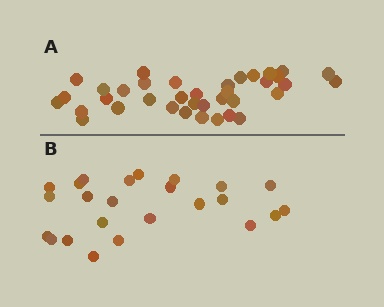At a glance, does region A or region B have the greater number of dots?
Region A (the top region) has more dots.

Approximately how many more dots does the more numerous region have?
Region A has approximately 15 more dots than region B.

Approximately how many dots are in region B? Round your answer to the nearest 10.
About 20 dots. (The exact count is 24, which rounds to 20.)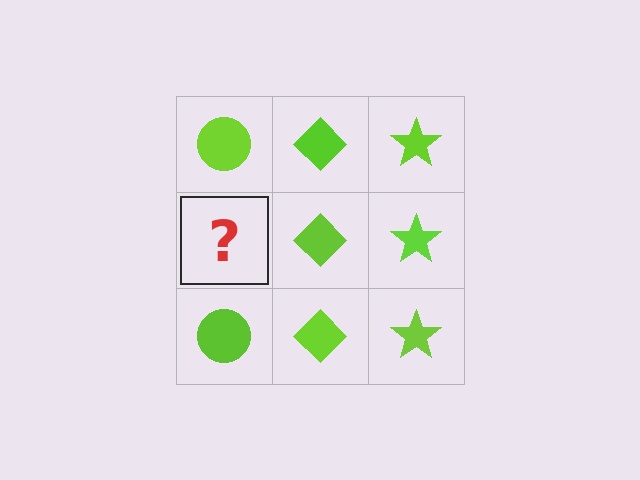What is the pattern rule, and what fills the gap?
The rule is that each column has a consistent shape. The gap should be filled with a lime circle.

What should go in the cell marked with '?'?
The missing cell should contain a lime circle.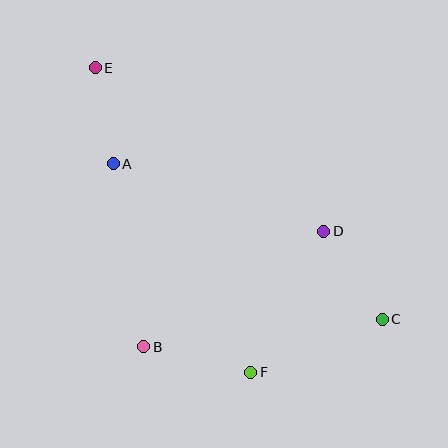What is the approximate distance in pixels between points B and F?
The distance between B and F is approximately 110 pixels.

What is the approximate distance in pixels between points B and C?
The distance between B and C is approximately 240 pixels.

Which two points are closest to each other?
Points A and E are closest to each other.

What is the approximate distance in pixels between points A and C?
The distance between A and C is approximately 311 pixels.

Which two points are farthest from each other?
Points C and E are farthest from each other.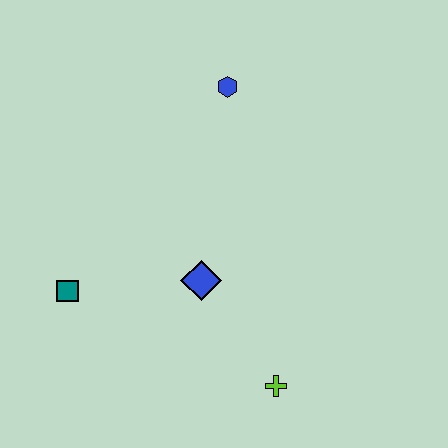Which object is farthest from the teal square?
The blue hexagon is farthest from the teal square.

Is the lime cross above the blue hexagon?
No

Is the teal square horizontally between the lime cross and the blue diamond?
No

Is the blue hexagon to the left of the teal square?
No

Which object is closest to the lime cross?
The blue diamond is closest to the lime cross.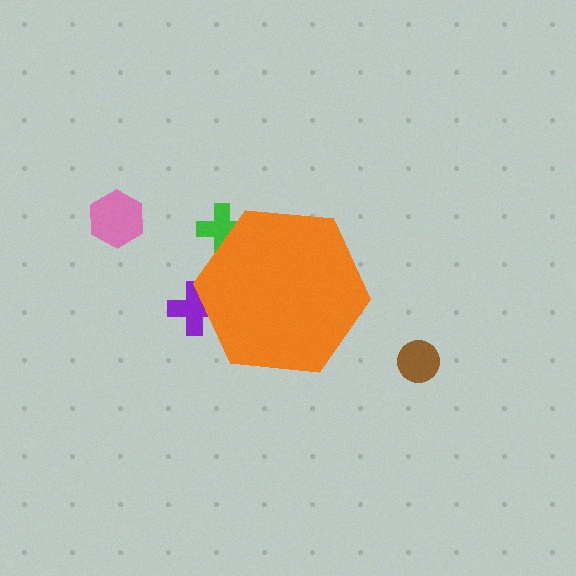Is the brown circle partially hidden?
No, the brown circle is fully visible.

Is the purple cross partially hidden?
Yes, the purple cross is partially hidden behind the orange hexagon.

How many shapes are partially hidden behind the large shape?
2 shapes are partially hidden.